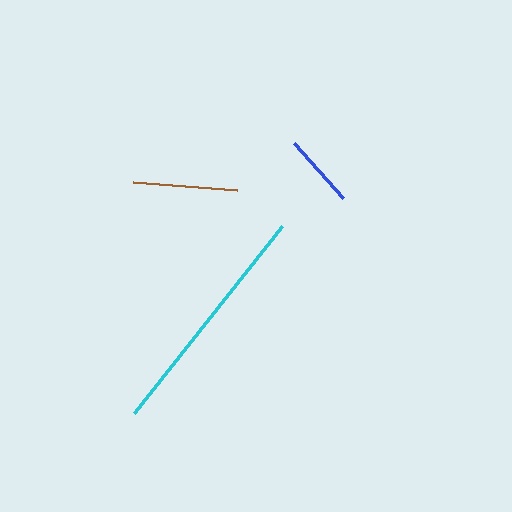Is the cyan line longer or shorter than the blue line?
The cyan line is longer than the blue line.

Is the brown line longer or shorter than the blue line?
The brown line is longer than the blue line.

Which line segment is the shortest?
The blue line is the shortest at approximately 73 pixels.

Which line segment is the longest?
The cyan line is the longest at approximately 238 pixels.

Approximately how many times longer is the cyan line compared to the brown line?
The cyan line is approximately 2.3 times the length of the brown line.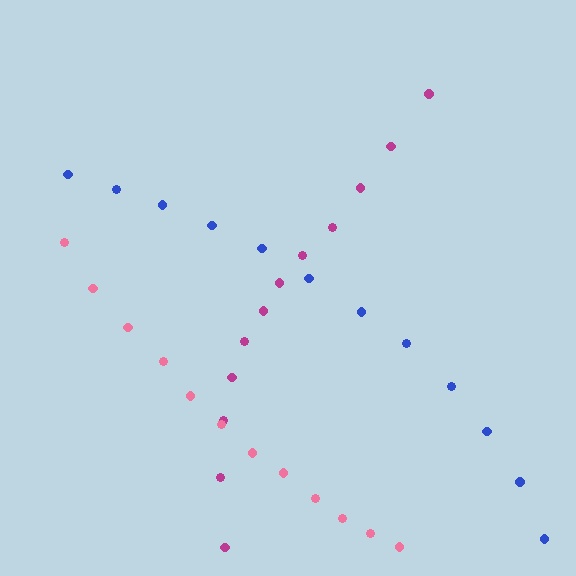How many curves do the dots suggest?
There are 3 distinct paths.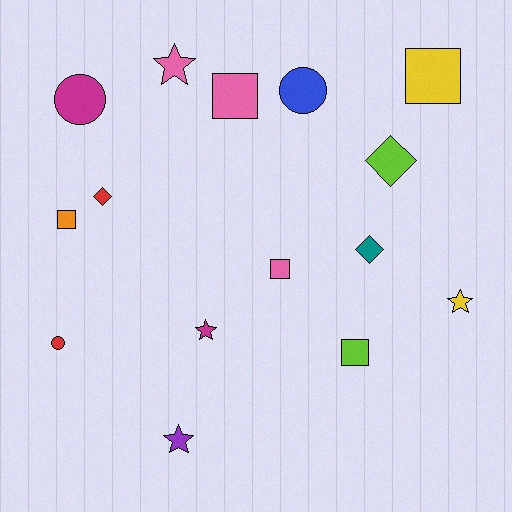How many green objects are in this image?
There are no green objects.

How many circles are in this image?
There are 3 circles.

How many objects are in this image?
There are 15 objects.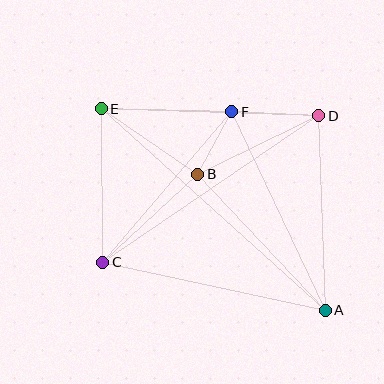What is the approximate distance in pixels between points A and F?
The distance between A and F is approximately 219 pixels.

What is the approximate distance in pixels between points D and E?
The distance between D and E is approximately 218 pixels.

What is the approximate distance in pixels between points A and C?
The distance between A and C is approximately 227 pixels.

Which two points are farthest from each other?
Points A and E are farthest from each other.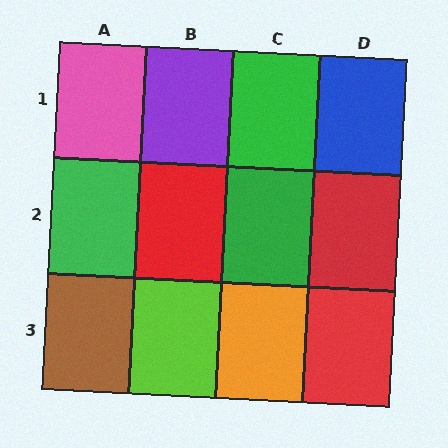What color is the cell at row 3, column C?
Orange.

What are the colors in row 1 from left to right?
Pink, purple, green, blue.